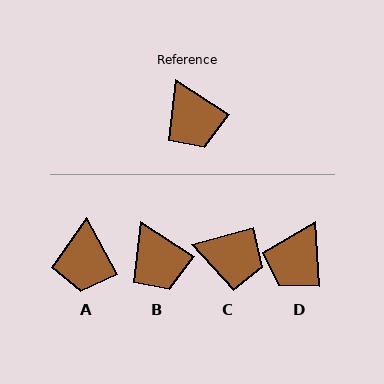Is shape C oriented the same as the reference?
No, it is off by about 49 degrees.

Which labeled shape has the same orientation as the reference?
B.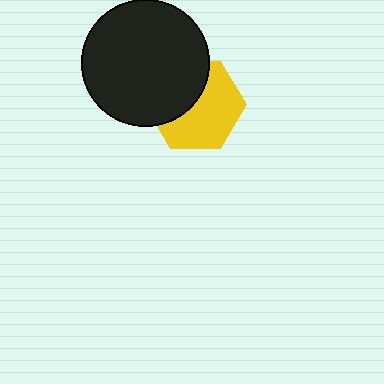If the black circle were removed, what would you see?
You would see the complete yellow hexagon.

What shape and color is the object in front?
The object in front is a black circle.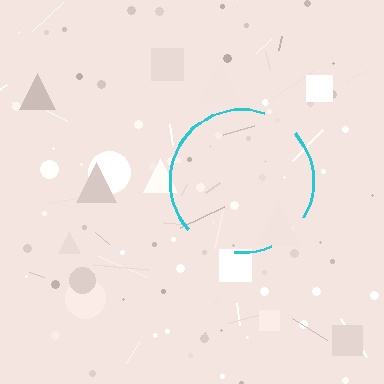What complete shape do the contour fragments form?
The contour fragments form a circle.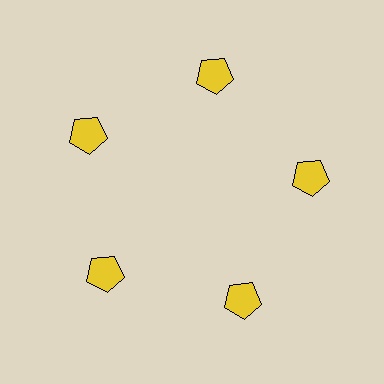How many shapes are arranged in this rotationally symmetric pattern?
There are 5 shapes, arranged in 5 groups of 1.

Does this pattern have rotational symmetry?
Yes, this pattern has 5-fold rotational symmetry. It looks the same after rotating 72 degrees around the center.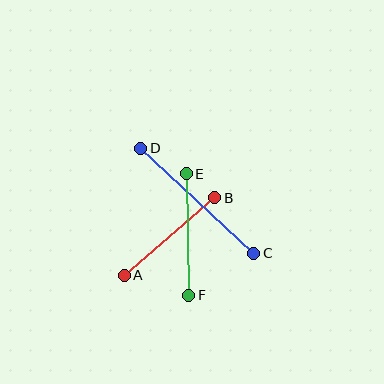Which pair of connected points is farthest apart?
Points C and D are farthest apart.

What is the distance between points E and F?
The distance is approximately 122 pixels.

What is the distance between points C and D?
The distance is approximately 154 pixels.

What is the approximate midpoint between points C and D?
The midpoint is at approximately (197, 201) pixels.